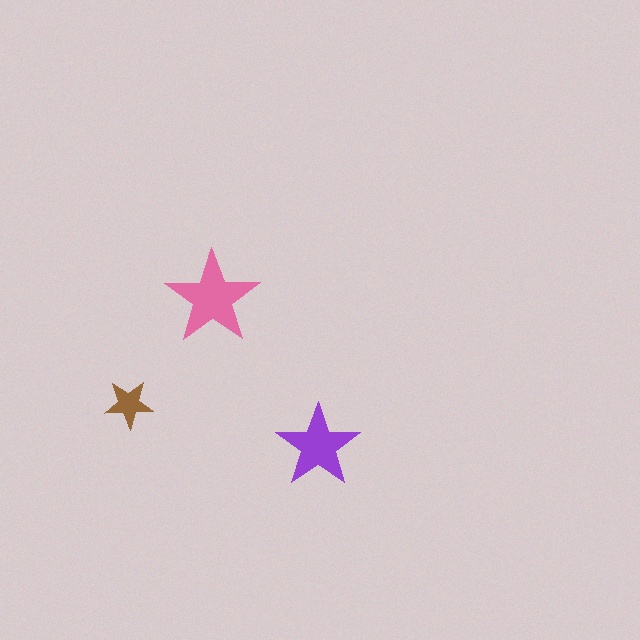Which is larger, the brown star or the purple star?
The purple one.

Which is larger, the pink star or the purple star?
The pink one.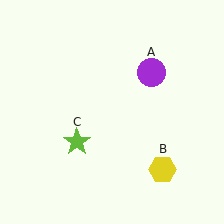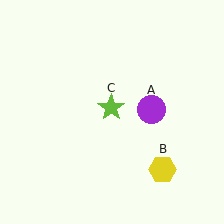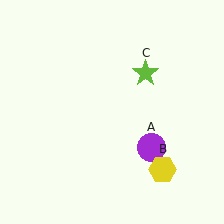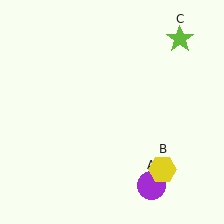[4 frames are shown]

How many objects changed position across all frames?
2 objects changed position: purple circle (object A), lime star (object C).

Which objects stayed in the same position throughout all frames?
Yellow hexagon (object B) remained stationary.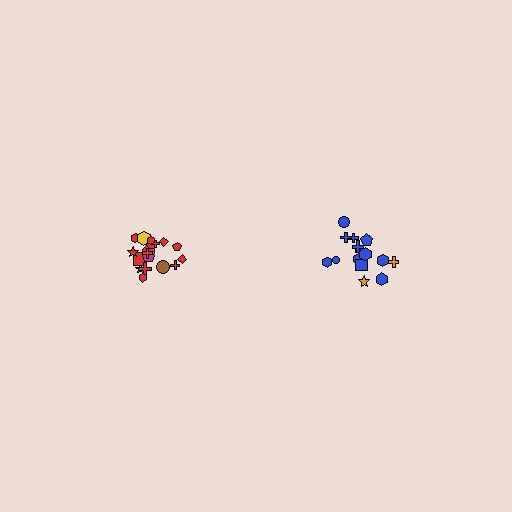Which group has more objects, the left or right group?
The left group.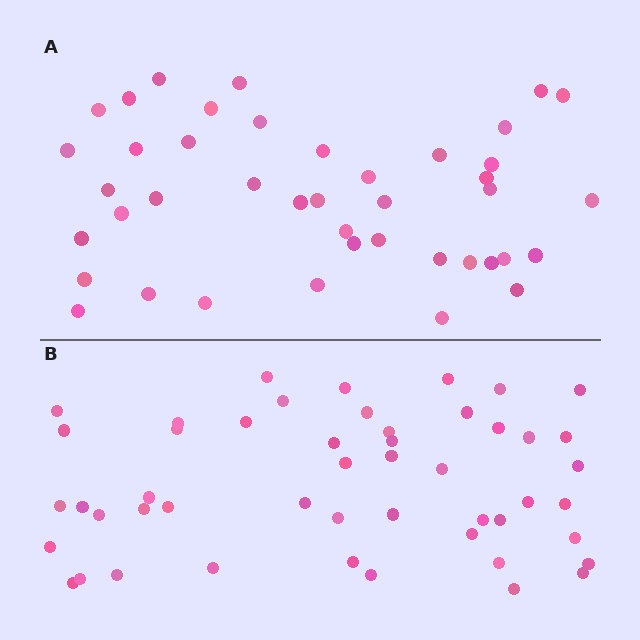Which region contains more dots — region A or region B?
Region B (the bottom region) has more dots.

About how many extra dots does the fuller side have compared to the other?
Region B has roughly 8 or so more dots than region A.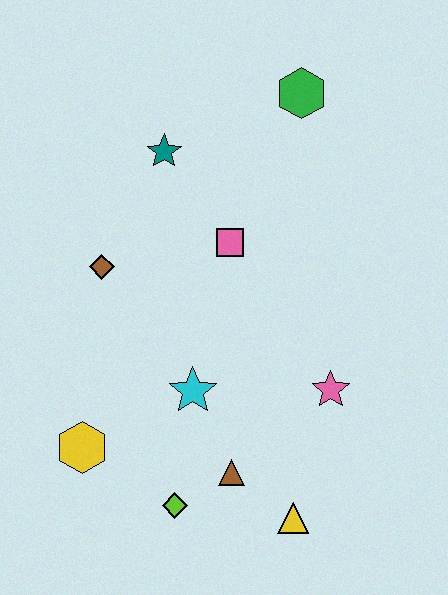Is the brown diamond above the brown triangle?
Yes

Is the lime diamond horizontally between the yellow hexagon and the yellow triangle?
Yes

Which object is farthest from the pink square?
The yellow triangle is farthest from the pink square.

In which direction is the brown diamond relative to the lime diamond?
The brown diamond is above the lime diamond.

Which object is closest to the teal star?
The pink square is closest to the teal star.